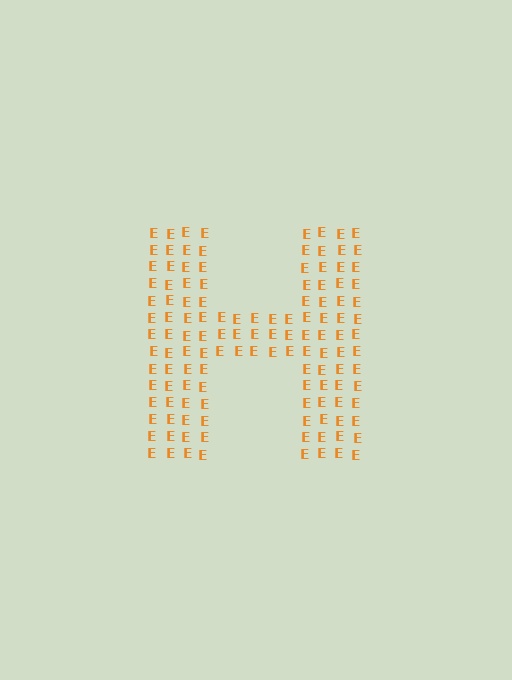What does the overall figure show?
The overall figure shows the letter H.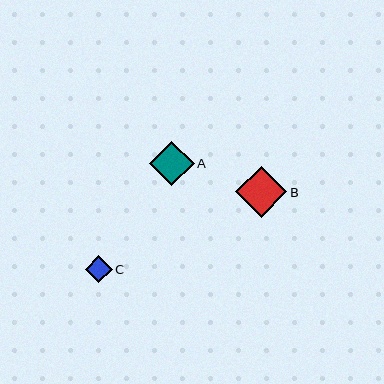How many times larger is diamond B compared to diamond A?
Diamond B is approximately 1.1 times the size of diamond A.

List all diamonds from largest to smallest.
From largest to smallest: B, A, C.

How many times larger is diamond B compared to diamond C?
Diamond B is approximately 1.9 times the size of diamond C.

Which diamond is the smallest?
Diamond C is the smallest with a size of approximately 27 pixels.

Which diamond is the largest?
Diamond B is the largest with a size of approximately 51 pixels.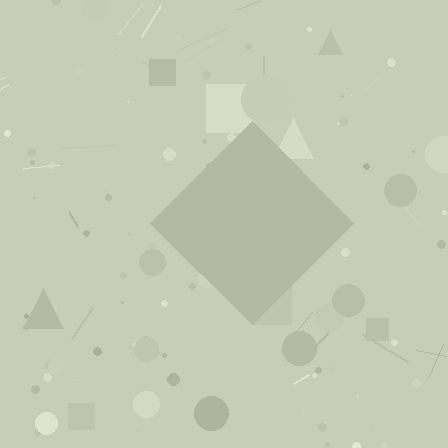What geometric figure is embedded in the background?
A diamond is embedded in the background.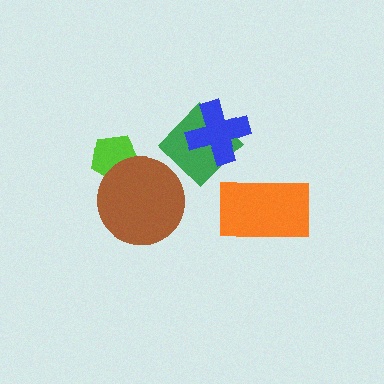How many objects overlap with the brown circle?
1 object overlaps with the brown circle.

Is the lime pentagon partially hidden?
Yes, it is partially covered by another shape.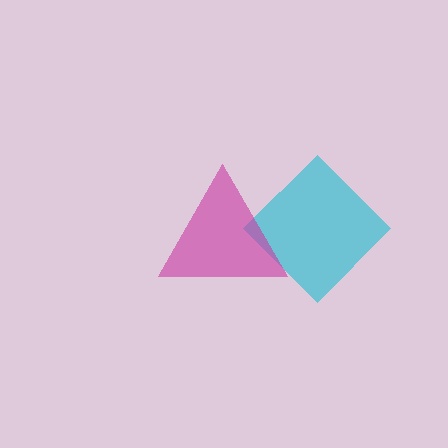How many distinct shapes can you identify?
There are 2 distinct shapes: a cyan diamond, a magenta triangle.